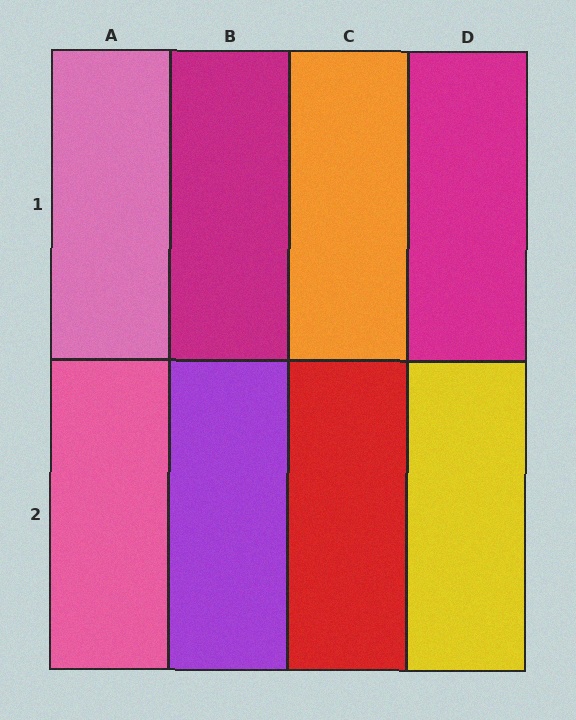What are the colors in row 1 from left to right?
Pink, magenta, orange, magenta.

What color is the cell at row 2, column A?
Pink.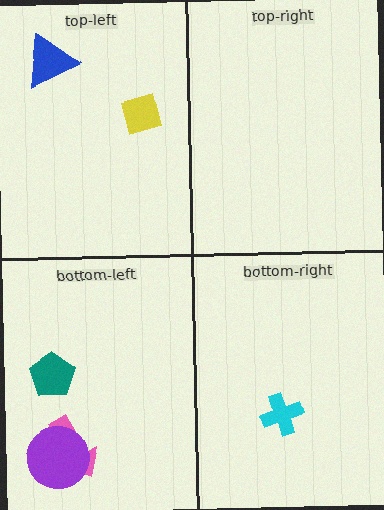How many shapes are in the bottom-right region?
1.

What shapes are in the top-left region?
The blue triangle, the yellow square.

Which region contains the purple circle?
The bottom-left region.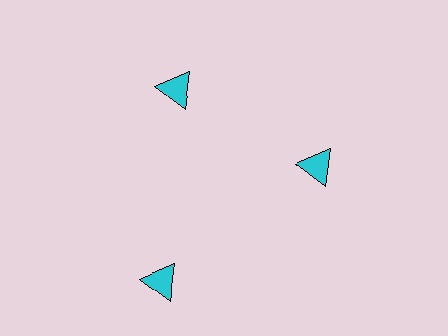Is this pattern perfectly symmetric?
No. The 3 cyan triangles are arranged in a ring, but one element near the 7 o'clock position is pushed outward from the center, breaking the 3-fold rotational symmetry.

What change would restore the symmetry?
The symmetry would be restored by moving it inward, back onto the ring so that all 3 triangles sit at equal angles and equal distance from the center.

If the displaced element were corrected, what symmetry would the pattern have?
It would have 3-fold rotational symmetry — the pattern would map onto itself every 120 degrees.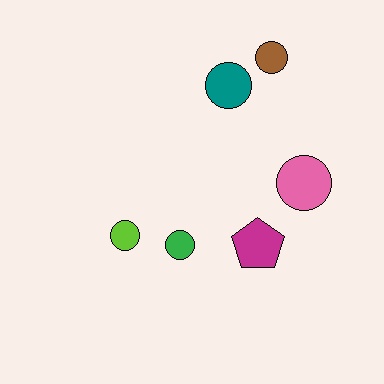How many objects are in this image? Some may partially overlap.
There are 6 objects.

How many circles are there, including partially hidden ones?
There are 5 circles.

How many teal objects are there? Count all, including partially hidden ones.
There is 1 teal object.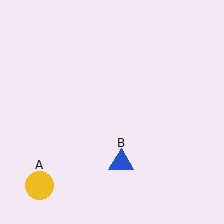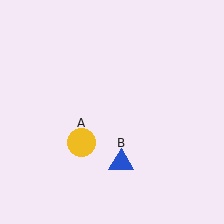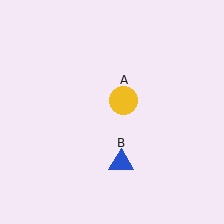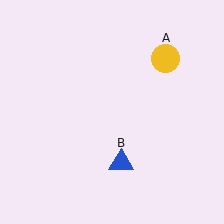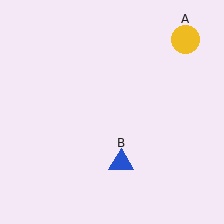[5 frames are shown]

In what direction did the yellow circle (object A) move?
The yellow circle (object A) moved up and to the right.